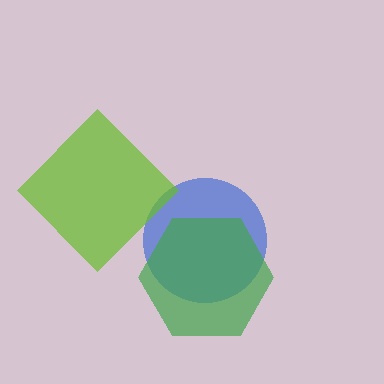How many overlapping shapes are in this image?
There are 3 overlapping shapes in the image.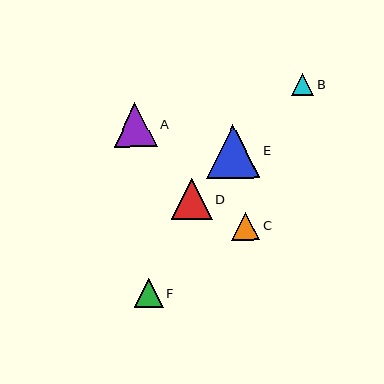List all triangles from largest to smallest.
From largest to smallest: E, A, D, F, C, B.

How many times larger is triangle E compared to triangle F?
Triangle E is approximately 1.9 times the size of triangle F.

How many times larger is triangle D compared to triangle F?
Triangle D is approximately 1.4 times the size of triangle F.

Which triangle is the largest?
Triangle E is the largest with a size of approximately 54 pixels.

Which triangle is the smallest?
Triangle B is the smallest with a size of approximately 22 pixels.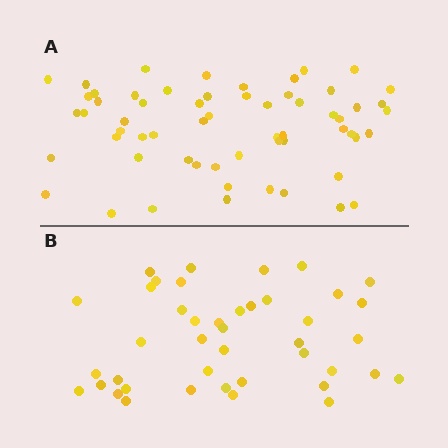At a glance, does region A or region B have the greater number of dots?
Region A (the top region) has more dots.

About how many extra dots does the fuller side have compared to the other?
Region A has approximately 20 more dots than region B.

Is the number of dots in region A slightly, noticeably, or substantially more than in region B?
Region A has noticeably more, but not dramatically so. The ratio is roughly 1.4 to 1.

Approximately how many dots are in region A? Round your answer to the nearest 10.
About 60 dots.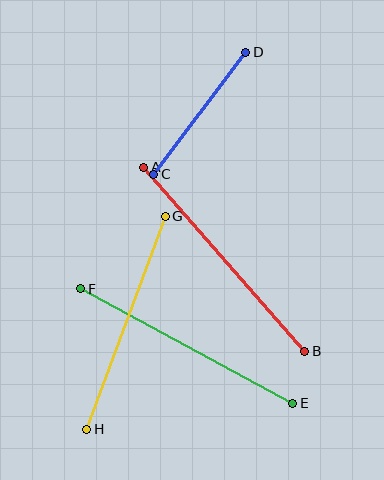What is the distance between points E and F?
The distance is approximately 241 pixels.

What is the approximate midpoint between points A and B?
The midpoint is at approximately (224, 259) pixels.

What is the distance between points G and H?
The distance is approximately 227 pixels.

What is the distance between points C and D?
The distance is approximately 153 pixels.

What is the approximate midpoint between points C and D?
The midpoint is at approximately (200, 113) pixels.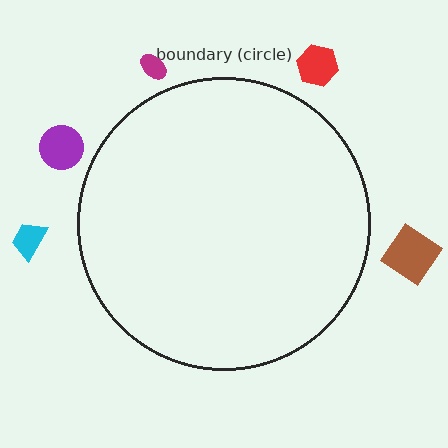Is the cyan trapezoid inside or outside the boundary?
Outside.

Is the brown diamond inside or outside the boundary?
Outside.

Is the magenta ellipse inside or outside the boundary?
Outside.